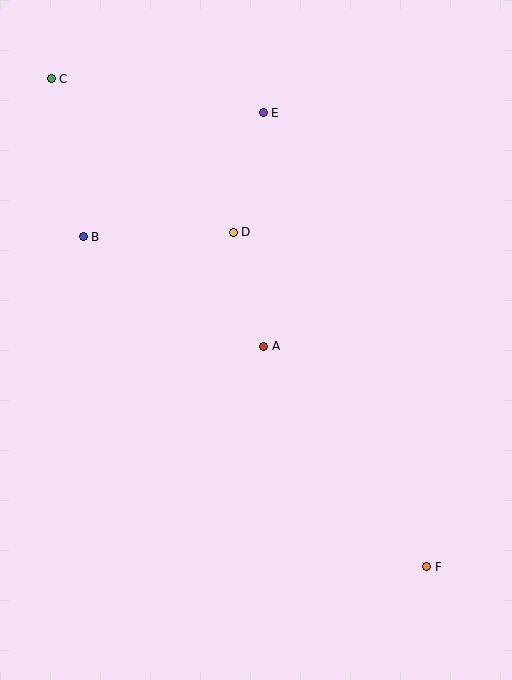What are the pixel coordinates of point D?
Point D is at (233, 232).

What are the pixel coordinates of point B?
Point B is at (83, 237).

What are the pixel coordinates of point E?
Point E is at (263, 113).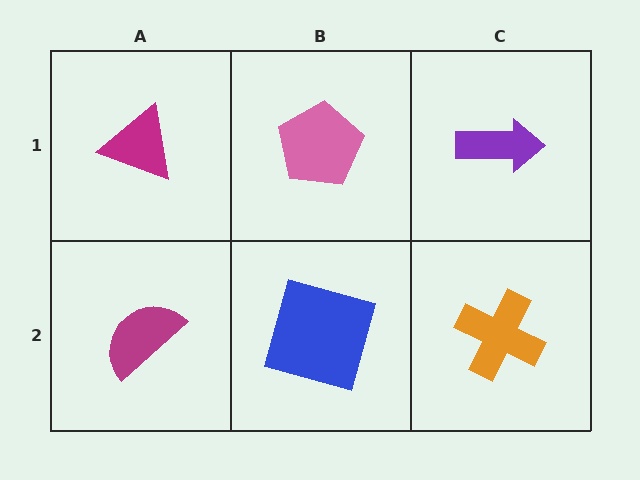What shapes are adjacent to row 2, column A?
A magenta triangle (row 1, column A), a blue square (row 2, column B).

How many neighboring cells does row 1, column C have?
2.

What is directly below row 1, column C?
An orange cross.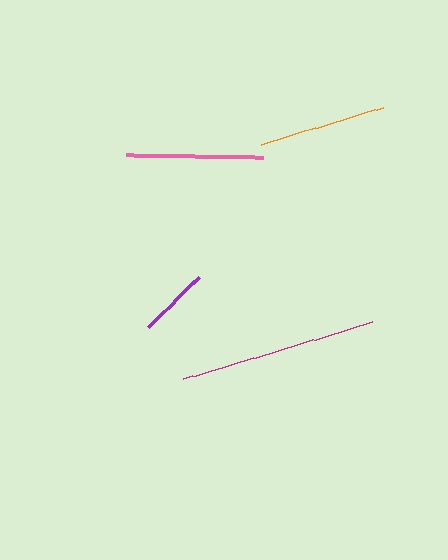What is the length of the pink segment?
The pink segment is approximately 137 pixels long.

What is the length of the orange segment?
The orange segment is approximately 127 pixels long.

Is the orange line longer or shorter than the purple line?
The orange line is longer than the purple line.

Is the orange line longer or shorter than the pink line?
The pink line is longer than the orange line.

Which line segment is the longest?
The magenta line is the longest at approximately 198 pixels.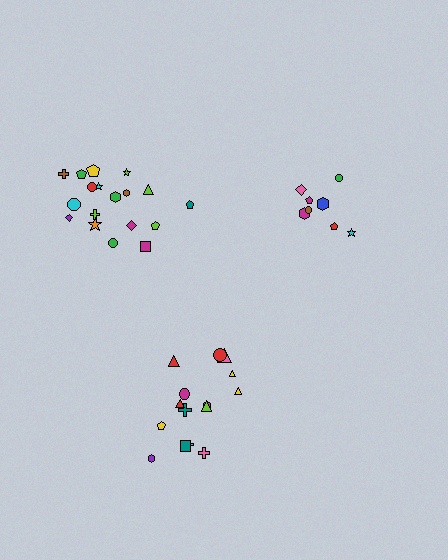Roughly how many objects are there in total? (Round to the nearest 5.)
Roughly 40 objects in total.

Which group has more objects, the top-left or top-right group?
The top-left group.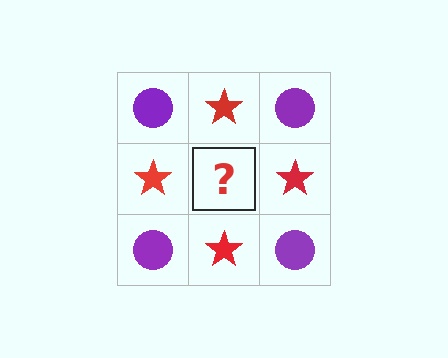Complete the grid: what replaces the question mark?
The question mark should be replaced with a purple circle.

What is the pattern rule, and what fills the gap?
The rule is that it alternates purple circle and red star in a checkerboard pattern. The gap should be filled with a purple circle.